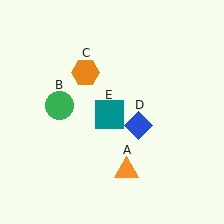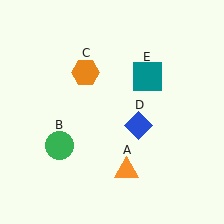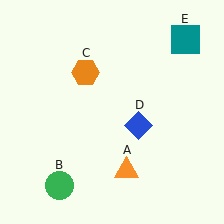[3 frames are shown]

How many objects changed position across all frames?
2 objects changed position: green circle (object B), teal square (object E).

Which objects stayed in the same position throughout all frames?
Orange triangle (object A) and orange hexagon (object C) and blue diamond (object D) remained stationary.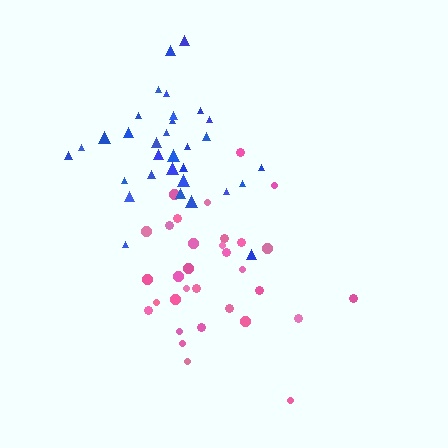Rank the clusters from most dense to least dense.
blue, pink.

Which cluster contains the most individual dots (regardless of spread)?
Pink (33).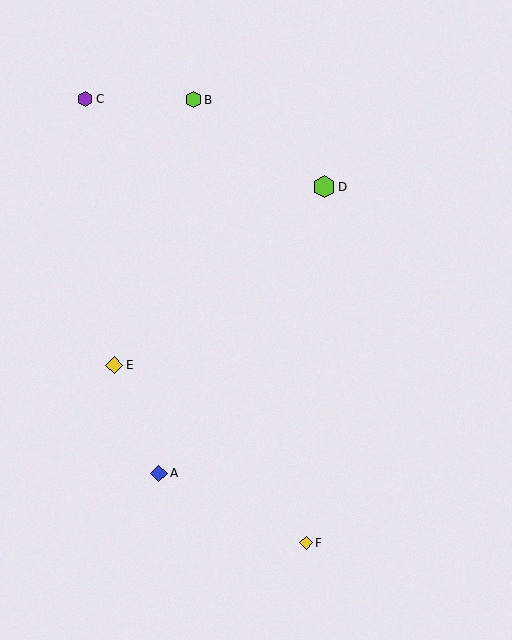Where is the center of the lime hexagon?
The center of the lime hexagon is at (324, 187).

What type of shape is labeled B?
Shape B is a lime hexagon.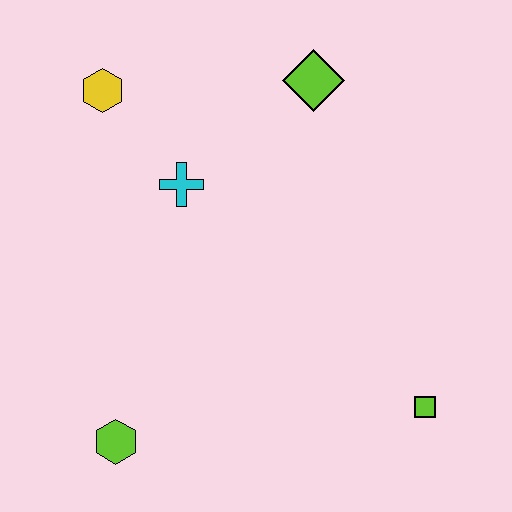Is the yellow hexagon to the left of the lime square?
Yes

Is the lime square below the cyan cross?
Yes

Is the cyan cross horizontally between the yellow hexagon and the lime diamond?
Yes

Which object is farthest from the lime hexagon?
The lime diamond is farthest from the lime hexagon.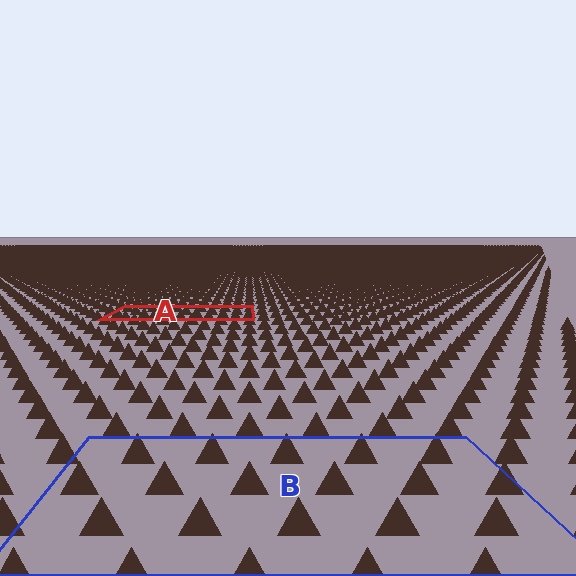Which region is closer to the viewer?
Region B is closer. The texture elements there are larger and more spread out.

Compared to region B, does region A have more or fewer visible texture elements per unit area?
Region A has more texture elements per unit area — they are packed more densely because it is farther away.